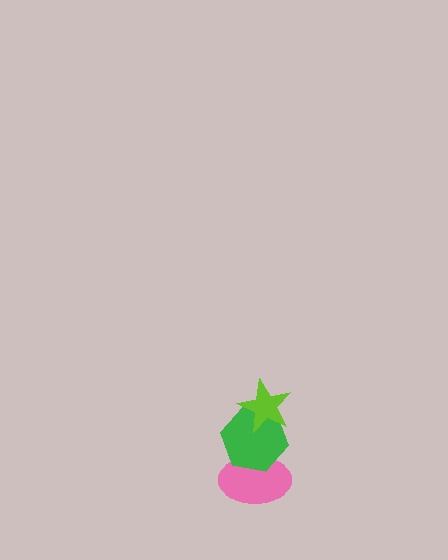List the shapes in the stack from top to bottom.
From top to bottom: the lime star, the green hexagon, the pink ellipse.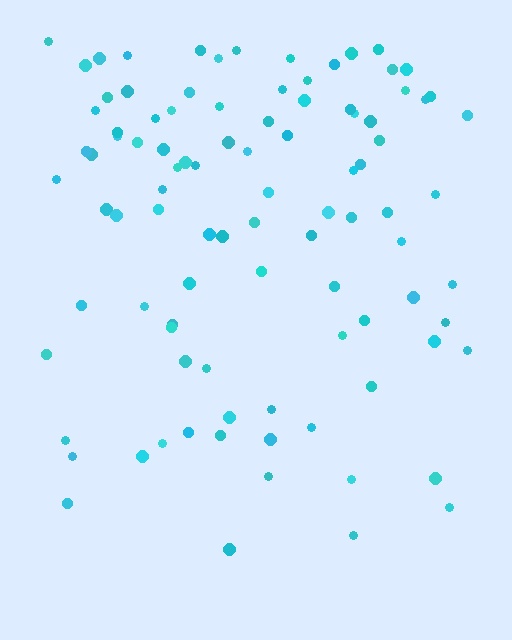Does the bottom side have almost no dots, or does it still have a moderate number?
Still a moderate number, just noticeably fewer than the top.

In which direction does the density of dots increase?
From bottom to top, with the top side densest.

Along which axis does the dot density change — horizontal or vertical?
Vertical.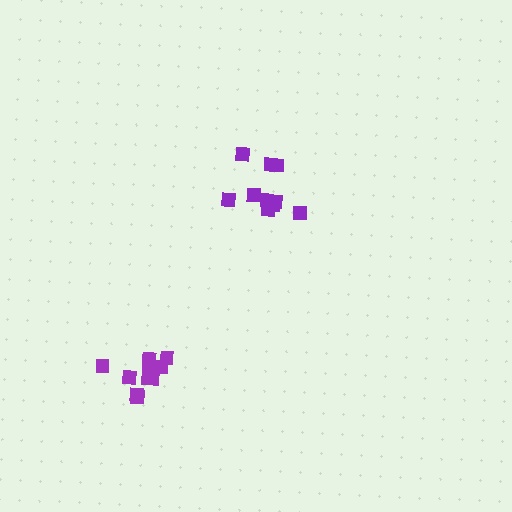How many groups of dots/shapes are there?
There are 2 groups.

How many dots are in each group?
Group 1: 10 dots, Group 2: 10 dots (20 total).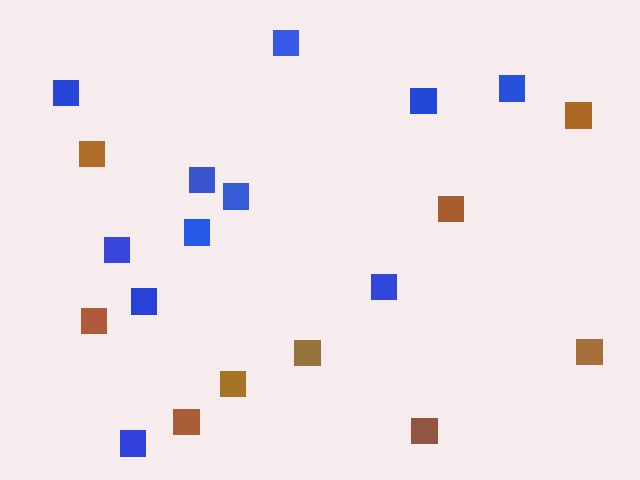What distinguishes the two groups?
There are 2 groups: one group of blue squares (11) and one group of brown squares (9).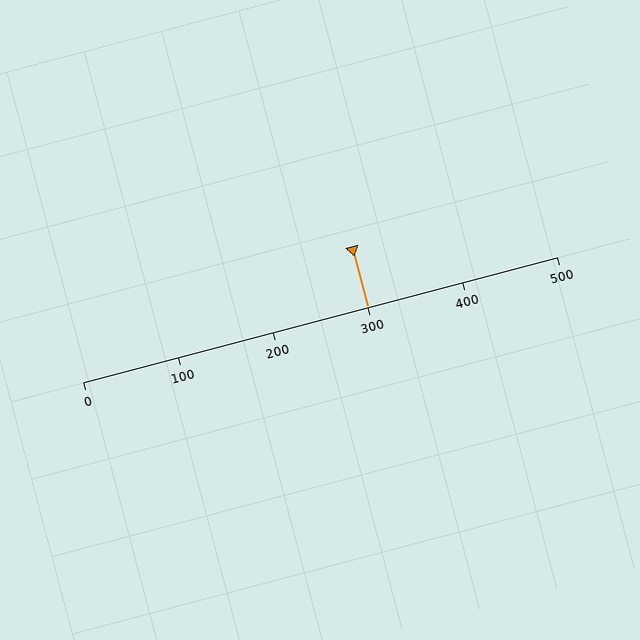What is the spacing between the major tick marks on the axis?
The major ticks are spaced 100 apart.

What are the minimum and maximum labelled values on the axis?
The axis runs from 0 to 500.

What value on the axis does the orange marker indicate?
The marker indicates approximately 300.